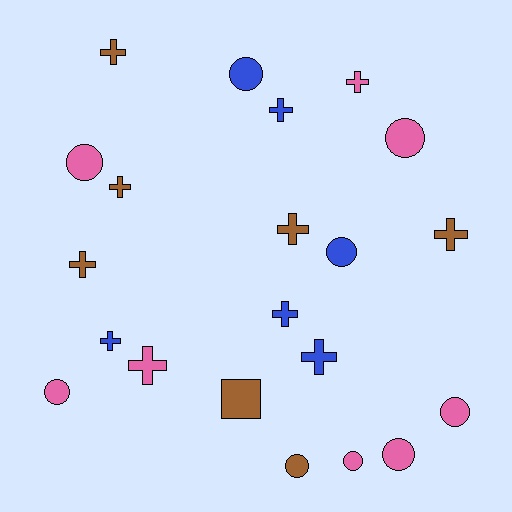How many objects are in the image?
There are 21 objects.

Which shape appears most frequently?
Cross, with 11 objects.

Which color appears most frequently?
Pink, with 8 objects.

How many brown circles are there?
There is 1 brown circle.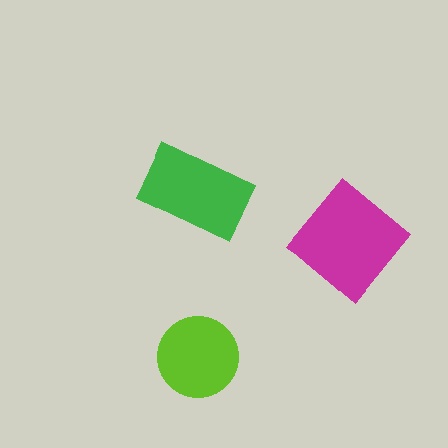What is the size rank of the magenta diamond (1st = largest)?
1st.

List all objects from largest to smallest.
The magenta diamond, the green rectangle, the lime circle.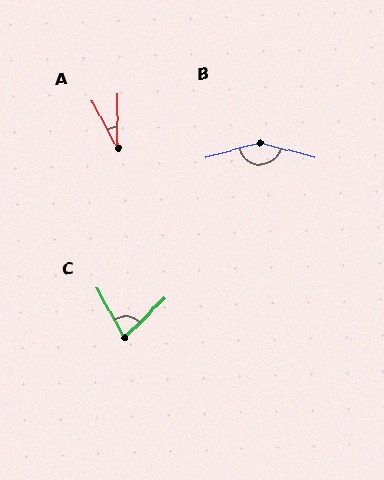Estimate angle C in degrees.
Approximately 75 degrees.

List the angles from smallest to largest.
A (28°), C (75°), B (150°).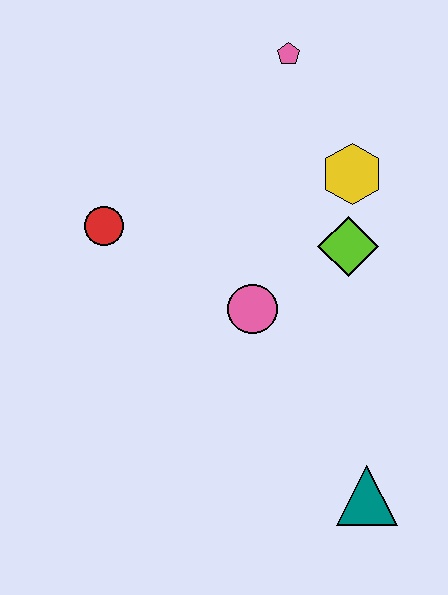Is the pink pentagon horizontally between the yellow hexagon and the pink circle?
Yes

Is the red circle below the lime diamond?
No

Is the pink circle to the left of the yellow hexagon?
Yes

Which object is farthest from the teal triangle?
The pink pentagon is farthest from the teal triangle.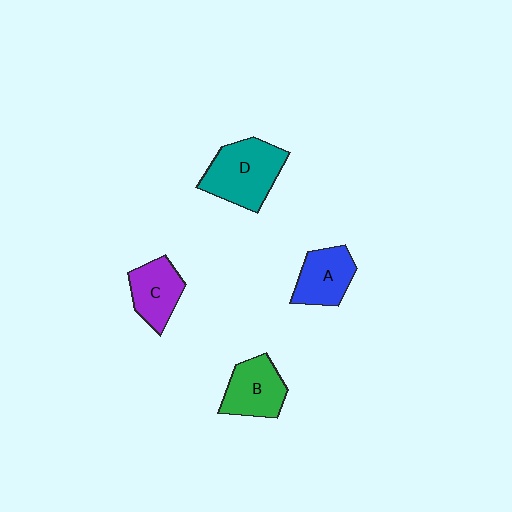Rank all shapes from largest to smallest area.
From largest to smallest: D (teal), B (green), C (purple), A (blue).